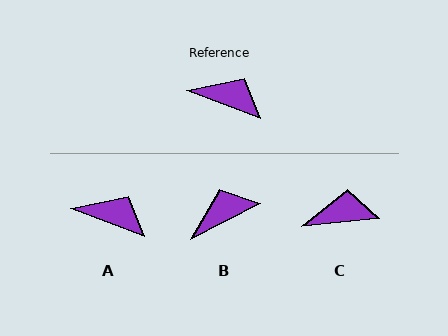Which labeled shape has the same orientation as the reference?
A.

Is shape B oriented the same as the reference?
No, it is off by about 48 degrees.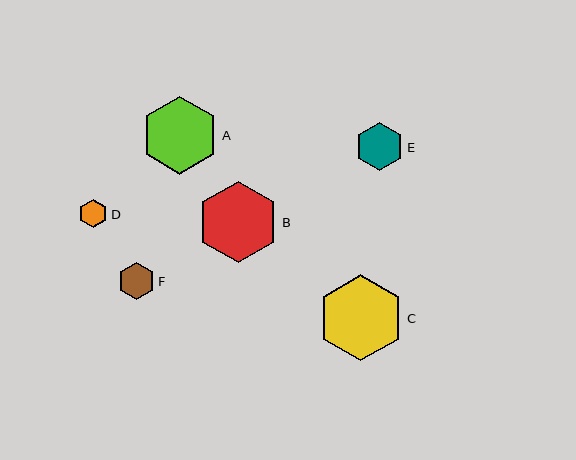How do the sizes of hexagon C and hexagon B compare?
Hexagon C and hexagon B are approximately the same size.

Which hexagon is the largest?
Hexagon C is the largest with a size of approximately 86 pixels.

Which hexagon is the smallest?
Hexagon D is the smallest with a size of approximately 28 pixels.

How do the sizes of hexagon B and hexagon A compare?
Hexagon B and hexagon A are approximately the same size.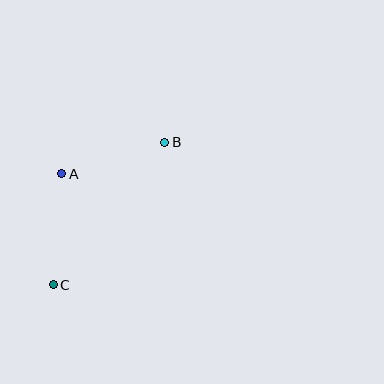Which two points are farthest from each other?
Points B and C are farthest from each other.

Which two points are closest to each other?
Points A and B are closest to each other.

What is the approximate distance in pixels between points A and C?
The distance between A and C is approximately 111 pixels.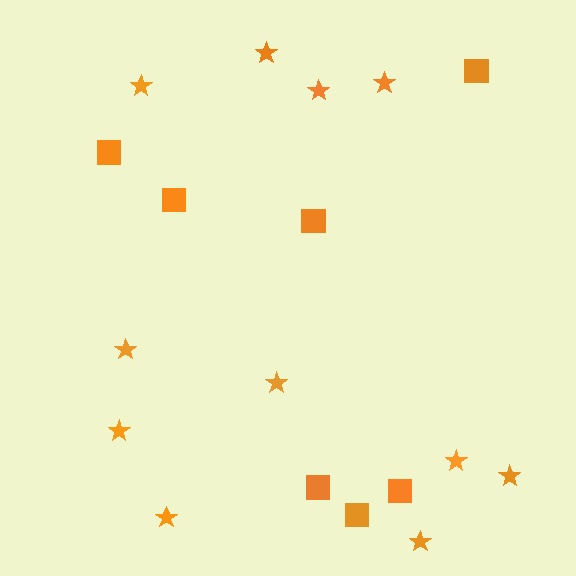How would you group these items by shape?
There are 2 groups: one group of stars (11) and one group of squares (7).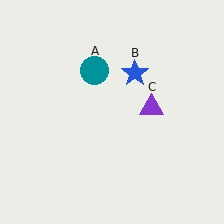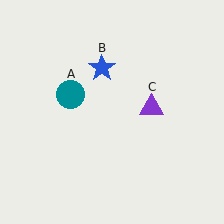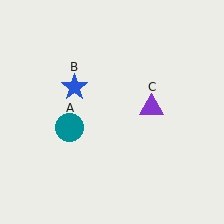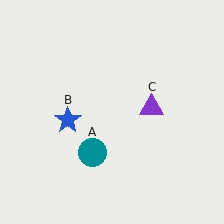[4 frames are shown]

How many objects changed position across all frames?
2 objects changed position: teal circle (object A), blue star (object B).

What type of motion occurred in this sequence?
The teal circle (object A), blue star (object B) rotated counterclockwise around the center of the scene.